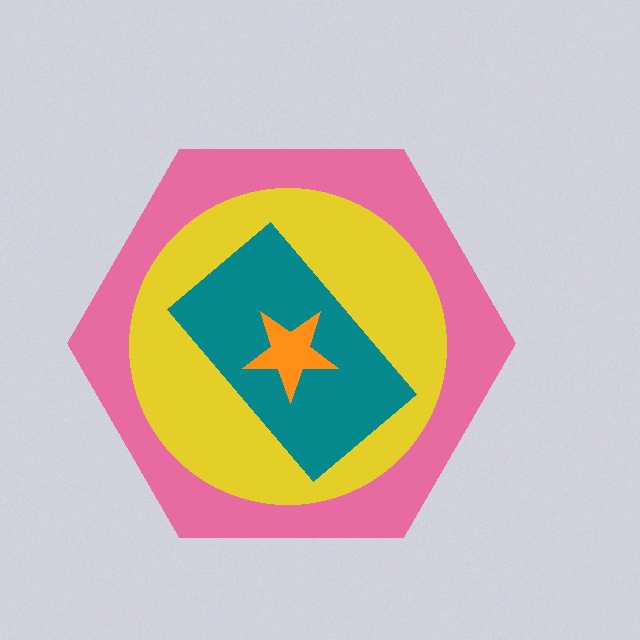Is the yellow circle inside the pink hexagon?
Yes.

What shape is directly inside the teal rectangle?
The orange star.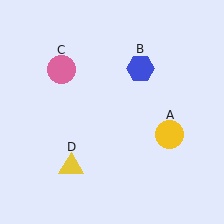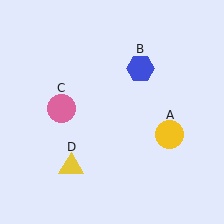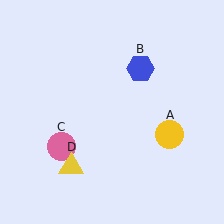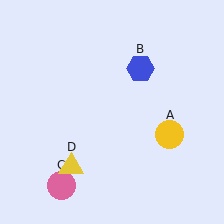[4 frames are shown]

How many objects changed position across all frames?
1 object changed position: pink circle (object C).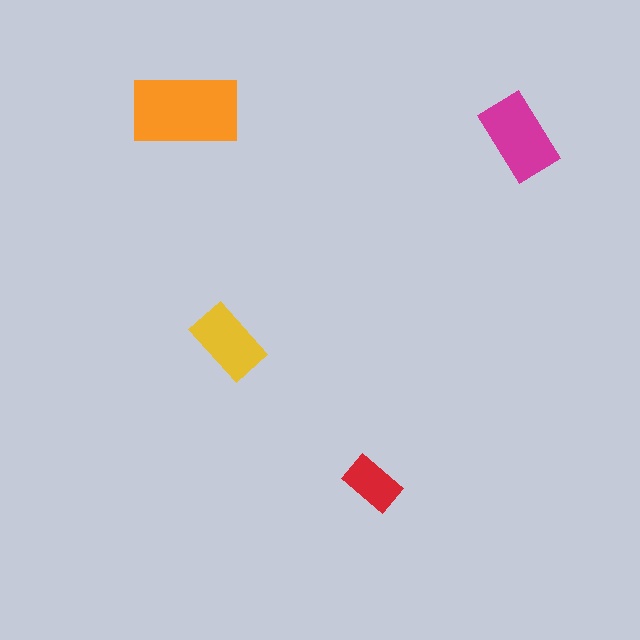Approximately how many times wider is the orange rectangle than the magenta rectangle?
About 1.5 times wider.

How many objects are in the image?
There are 4 objects in the image.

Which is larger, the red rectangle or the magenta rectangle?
The magenta one.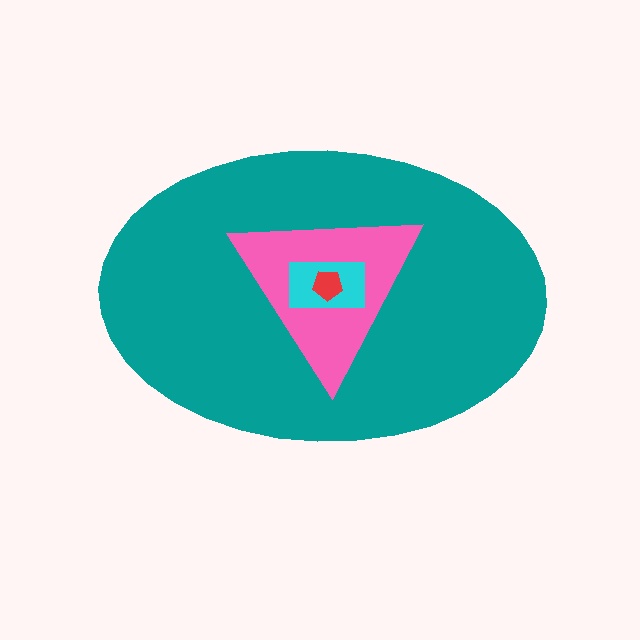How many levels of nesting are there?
4.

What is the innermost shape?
The red pentagon.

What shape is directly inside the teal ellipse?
The pink triangle.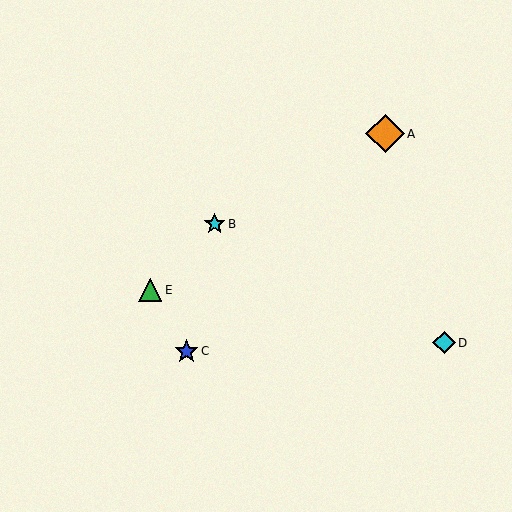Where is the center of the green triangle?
The center of the green triangle is at (150, 290).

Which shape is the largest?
The orange diamond (labeled A) is the largest.